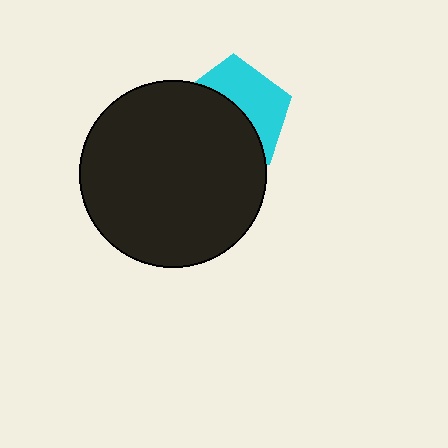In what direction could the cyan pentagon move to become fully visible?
The cyan pentagon could move toward the upper-right. That would shift it out from behind the black circle entirely.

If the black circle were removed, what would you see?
You would see the complete cyan pentagon.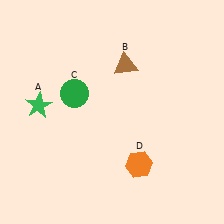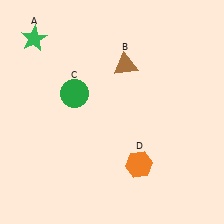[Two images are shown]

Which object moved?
The green star (A) moved up.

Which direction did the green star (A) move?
The green star (A) moved up.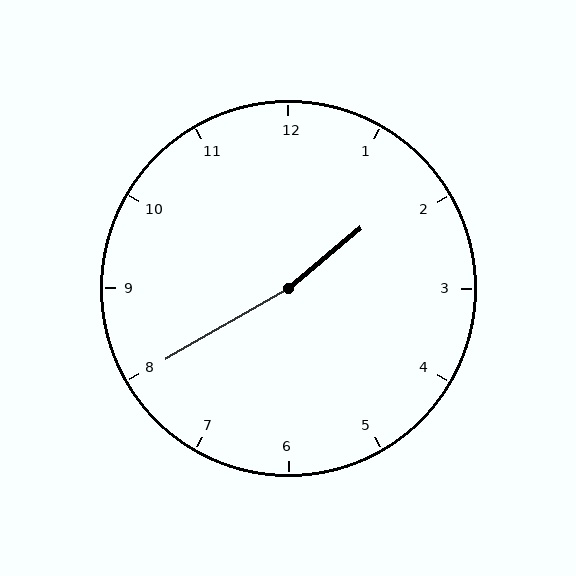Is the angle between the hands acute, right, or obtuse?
It is obtuse.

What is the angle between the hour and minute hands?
Approximately 170 degrees.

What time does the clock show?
1:40.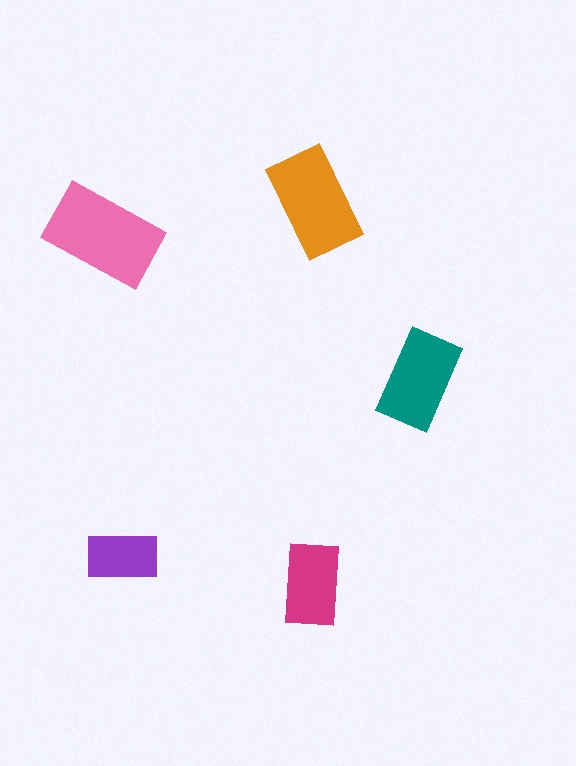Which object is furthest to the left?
The pink rectangle is leftmost.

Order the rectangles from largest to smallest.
the pink one, the orange one, the teal one, the magenta one, the purple one.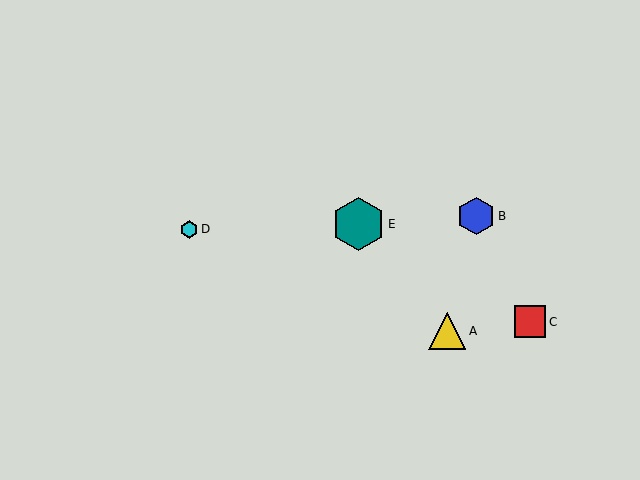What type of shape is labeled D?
Shape D is a cyan hexagon.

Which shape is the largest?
The teal hexagon (labeled E) is the largest.